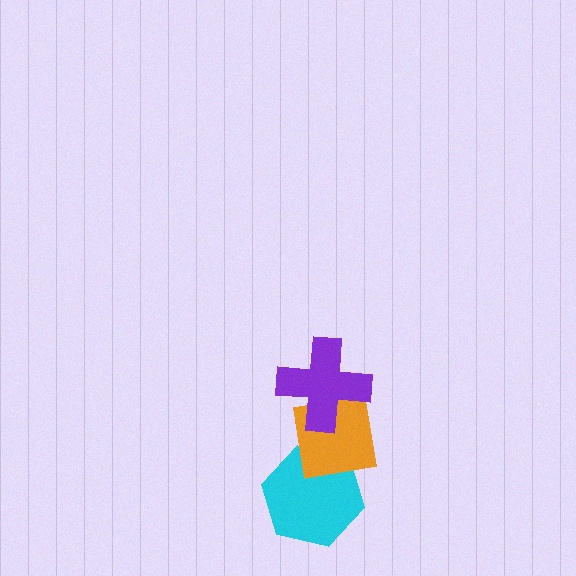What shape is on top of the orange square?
The purple cross is on top of the orange square.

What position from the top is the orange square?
The orange square is 2nd from the top.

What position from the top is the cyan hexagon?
The cyan hexagon is 3rd from the top.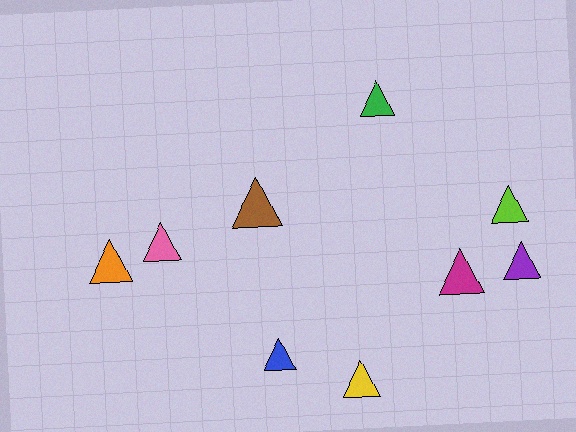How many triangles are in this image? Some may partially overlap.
There are 9 triangles.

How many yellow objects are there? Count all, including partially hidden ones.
There is 1 yellow object.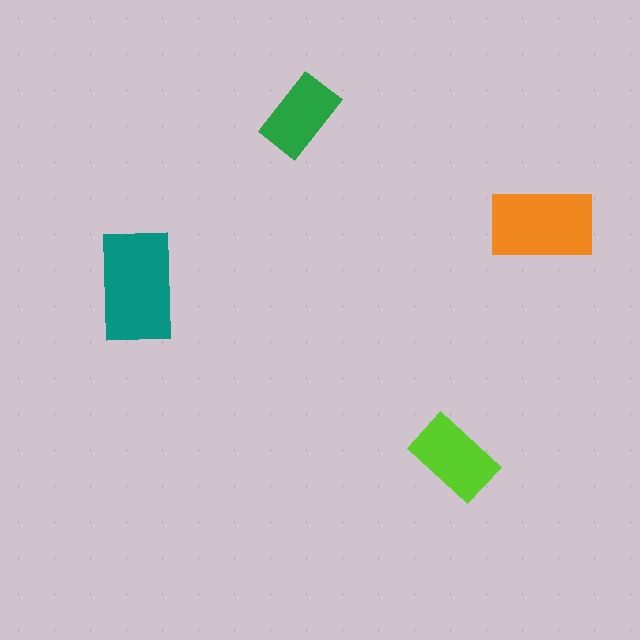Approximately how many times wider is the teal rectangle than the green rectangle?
About 1.5 times wider.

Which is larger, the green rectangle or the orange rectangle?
The orange one.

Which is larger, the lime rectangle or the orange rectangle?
The orange one.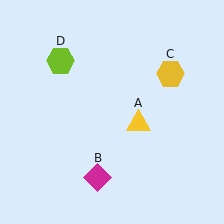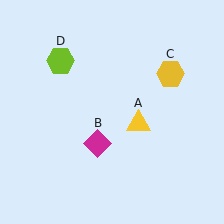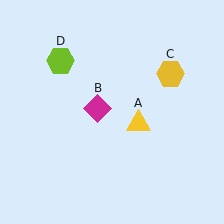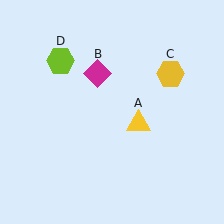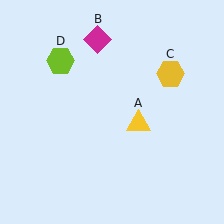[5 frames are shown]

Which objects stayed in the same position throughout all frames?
Yellow triangle (object A) and yellow hexagon (object C) and lime hexagon (object D) remained stationary.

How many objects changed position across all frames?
1 object changed position: magenta diamond (object B).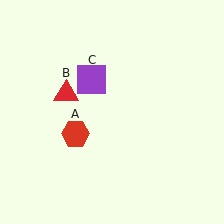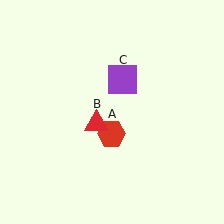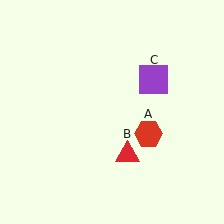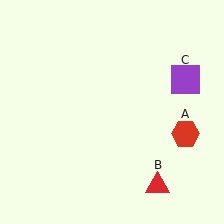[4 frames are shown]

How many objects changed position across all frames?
3 objects changed position: red hexagon (object A), red triangle (object B), purple square (object C).